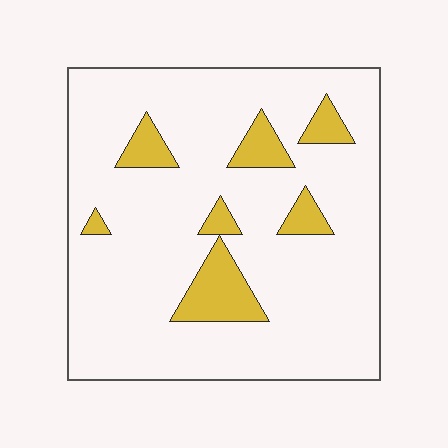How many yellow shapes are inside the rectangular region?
7.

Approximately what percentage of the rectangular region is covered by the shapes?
Approximately 15%.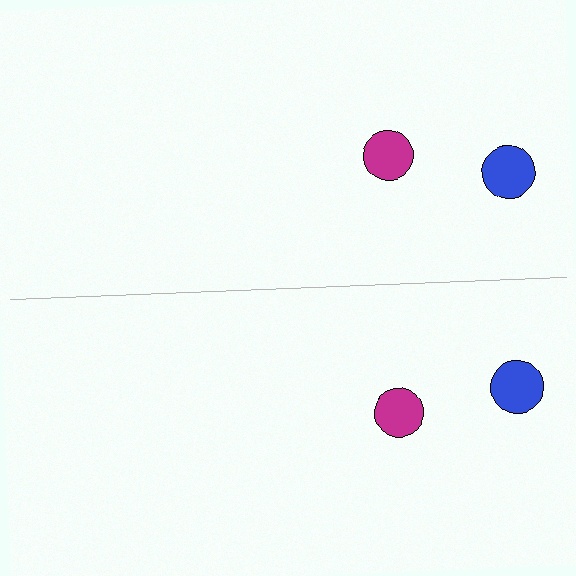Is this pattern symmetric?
Yes, this pattern has bilateral (reflection) symmetry.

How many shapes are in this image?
There are 4 shapes in this image.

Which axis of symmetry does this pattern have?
The pattern has a horizontal axis of symmetry running through the center of the image.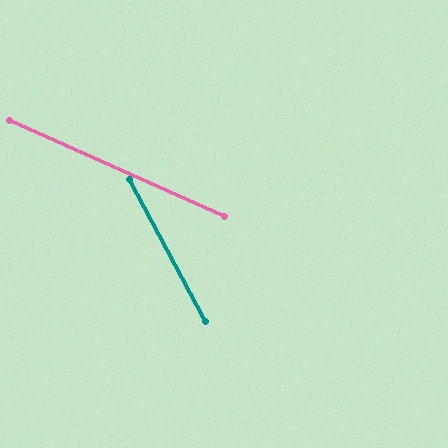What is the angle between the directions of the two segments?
Approximately 38 degrees.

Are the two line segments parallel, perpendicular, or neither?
Neither parallel nor perpendicular — they differ by about 38°.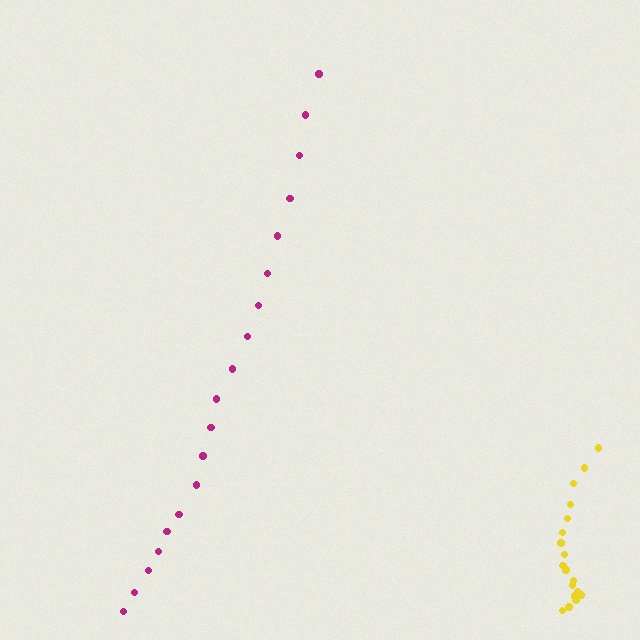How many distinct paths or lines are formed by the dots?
There are 2 distinct paths.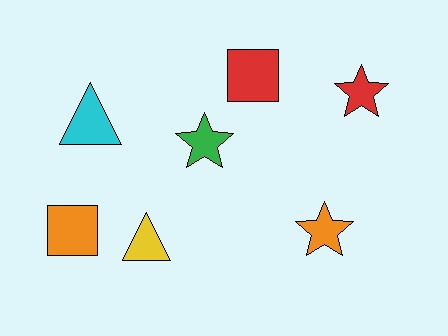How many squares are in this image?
There are 2 squares.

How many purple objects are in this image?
There are no purple objects.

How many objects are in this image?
There are 7 objects.